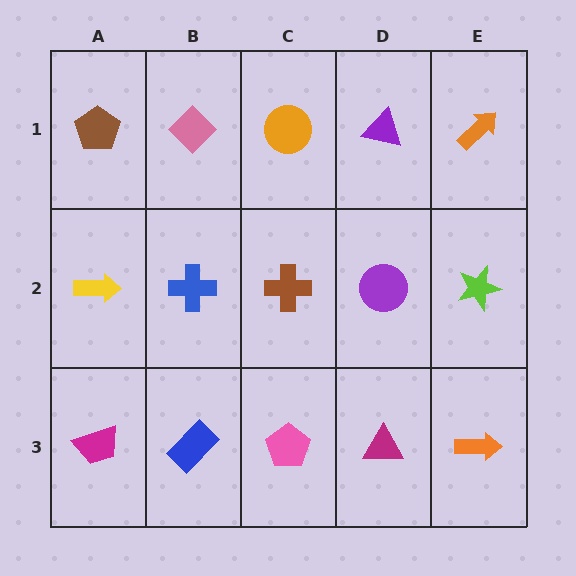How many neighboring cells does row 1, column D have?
3.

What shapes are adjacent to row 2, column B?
A pink diamond (row 1, column B), a blue rectangle (row 3, column B), a yellow arrow (row 2, column A), a brown cross (row 2, column C).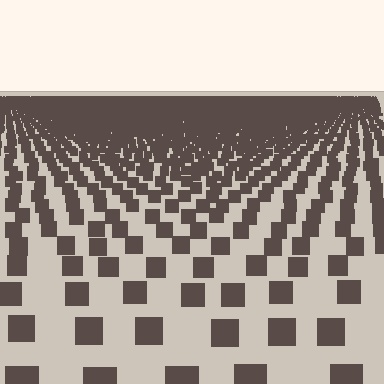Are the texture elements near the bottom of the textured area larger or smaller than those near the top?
Larger. Near the bottom, elements are closer to the viewer and appear at a bigger on-screen size.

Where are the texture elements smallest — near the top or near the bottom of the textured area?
Near the top.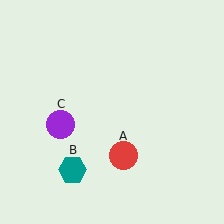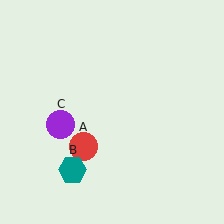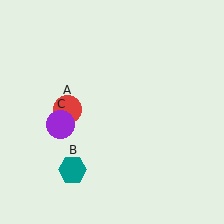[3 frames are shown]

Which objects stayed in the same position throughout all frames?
Teal hexagon (object B) and purple circle (object C) remained stationary.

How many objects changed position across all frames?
1 object changed position: red circle (object A).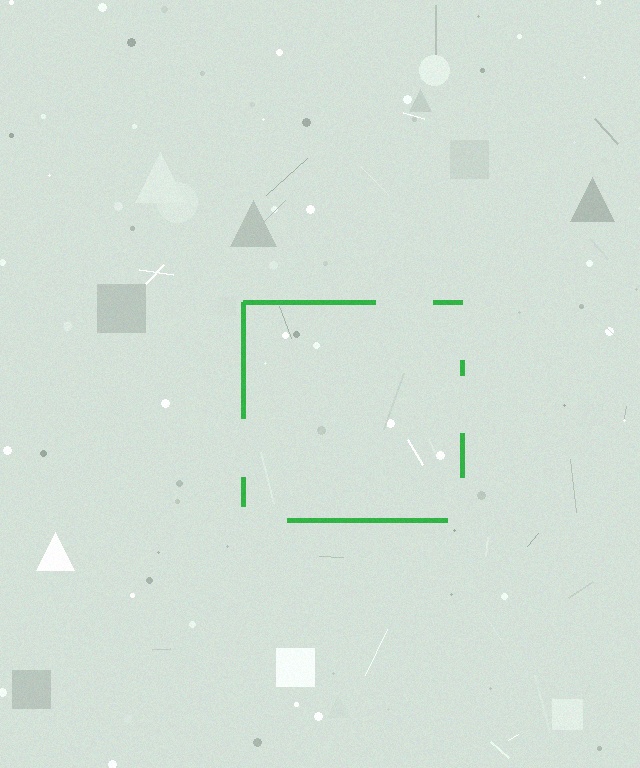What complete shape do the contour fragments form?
The contour fragments form a square.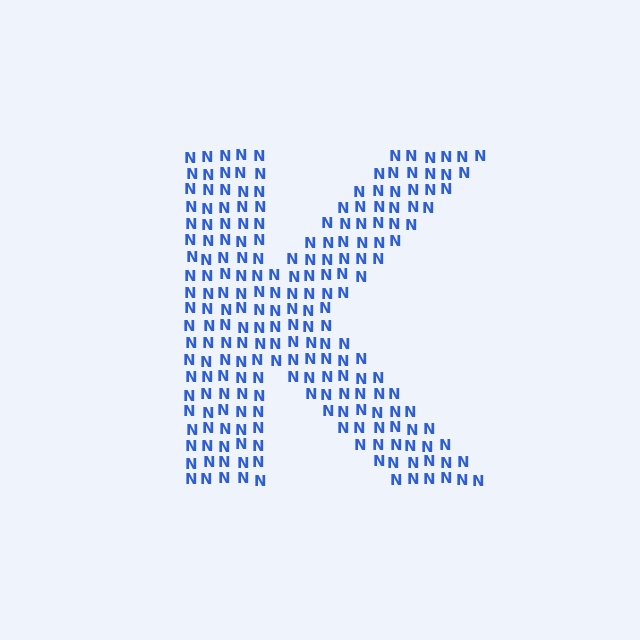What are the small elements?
The small elements are letter N's.